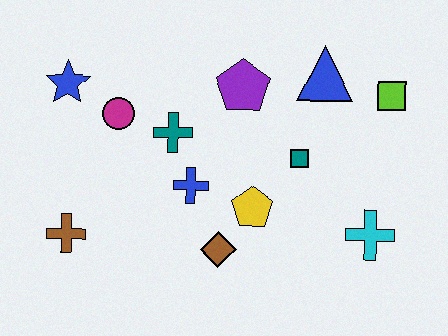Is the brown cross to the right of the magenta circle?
No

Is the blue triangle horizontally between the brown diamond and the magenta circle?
No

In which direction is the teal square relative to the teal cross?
The teal square is to the right of the teal cross.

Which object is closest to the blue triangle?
The lime square is closest to the blue triangle.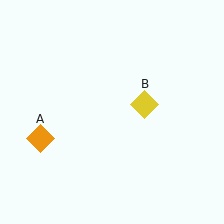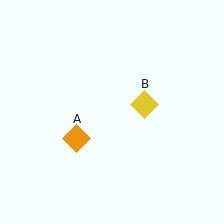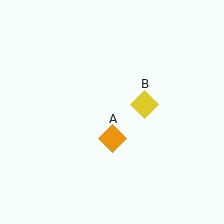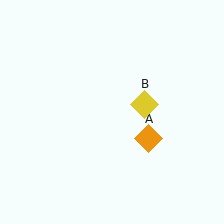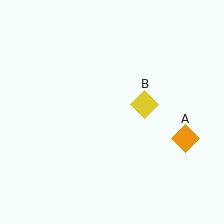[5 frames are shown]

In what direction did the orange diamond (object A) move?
The orange diamond (object A) moved right.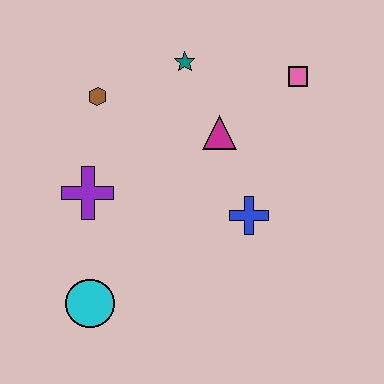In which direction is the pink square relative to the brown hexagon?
The pink square is to the right of the brown hexagon.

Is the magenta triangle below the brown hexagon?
Yes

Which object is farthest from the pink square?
The cyan circle is farthest from the pink square.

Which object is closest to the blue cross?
The magenta triangle is closest to the blue cross.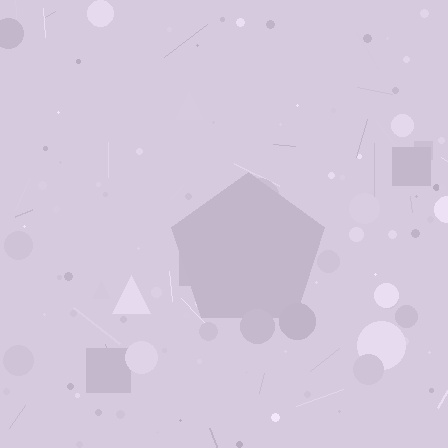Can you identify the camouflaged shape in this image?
The camouflaged shape is a pentagon.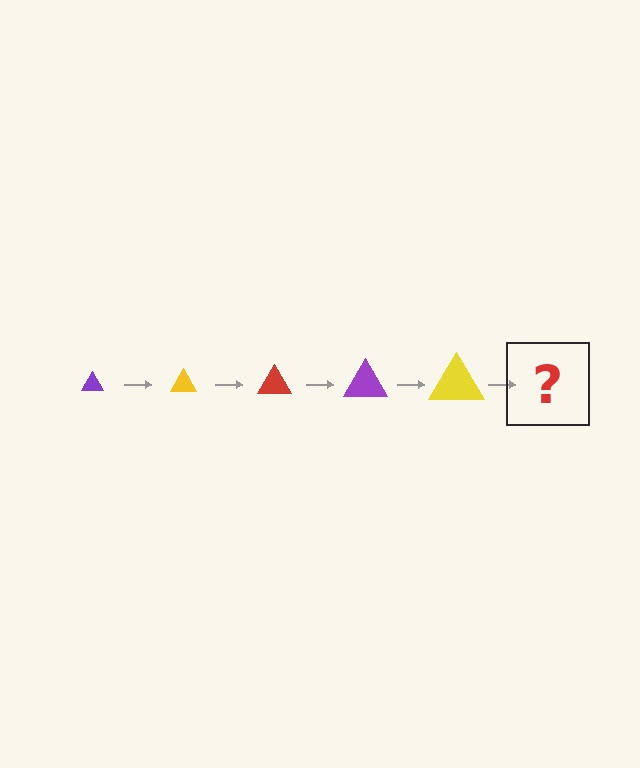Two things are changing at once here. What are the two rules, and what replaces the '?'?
The two rules are that the triangle grows larger each step and the color cycles through purple, yellow, and red. The '?' should be a red triangle, larger than the previous one.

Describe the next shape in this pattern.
It should be a red triangle, larger than the previous one.